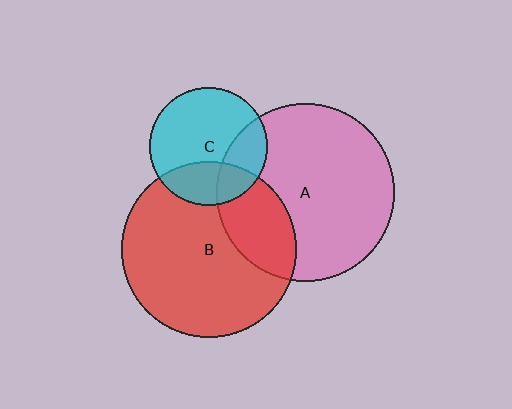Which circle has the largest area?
Circle A (pink).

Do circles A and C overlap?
Yes.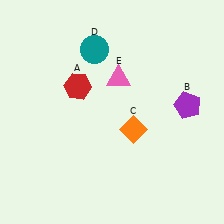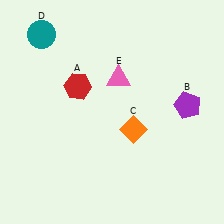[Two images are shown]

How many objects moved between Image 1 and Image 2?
1 object moved between the two images.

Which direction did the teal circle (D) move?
The teal circle (D) moved left.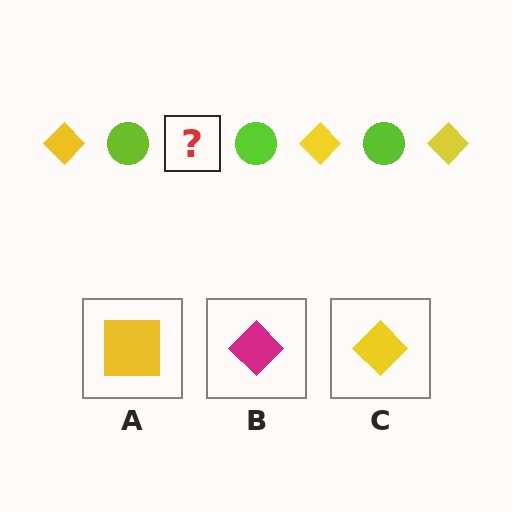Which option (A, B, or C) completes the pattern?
C.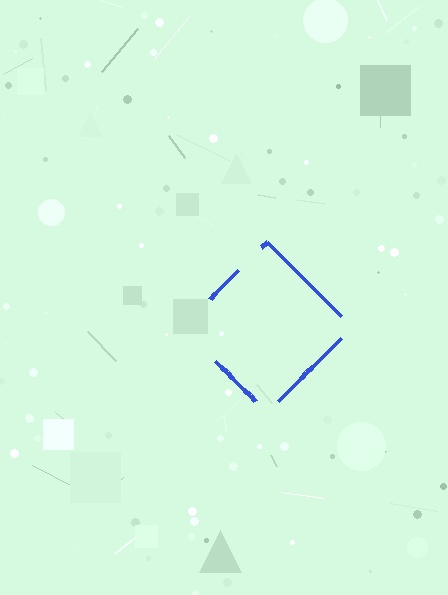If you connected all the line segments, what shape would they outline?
They would outline a diamond.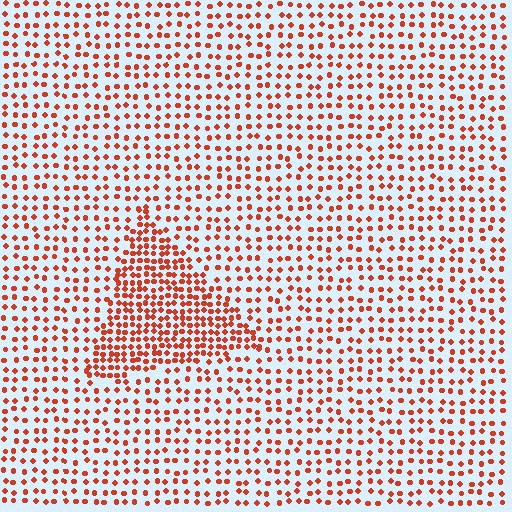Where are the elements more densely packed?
The elements are more densely packed inside the triangle boundary.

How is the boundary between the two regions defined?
The boundary is defined by a change in element density (approximately 2.0x ratio). All elements are the same color, size, and shape.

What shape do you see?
I see a triangle.